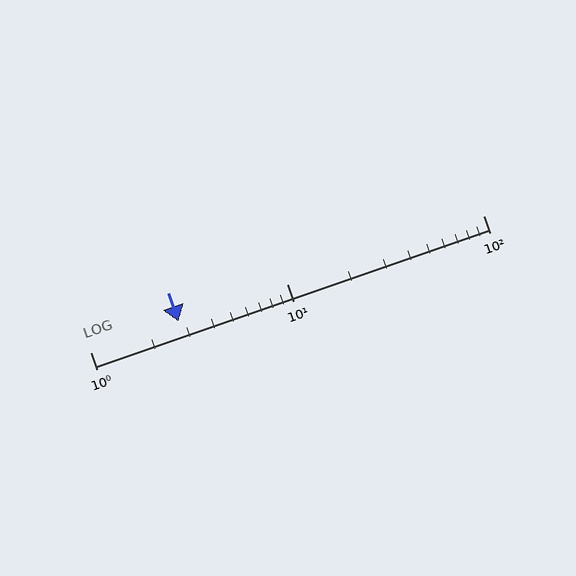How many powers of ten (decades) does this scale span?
The scale spans 2 decades, from 1 to 100.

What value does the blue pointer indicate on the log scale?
The pointer indicates approximately 2.8.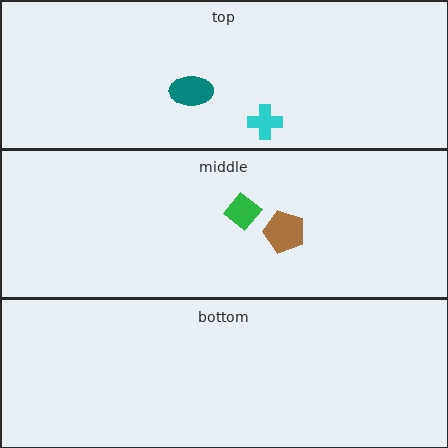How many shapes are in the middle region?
2.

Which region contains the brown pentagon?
The middle region.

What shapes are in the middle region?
The brown pentagon, the green diamond.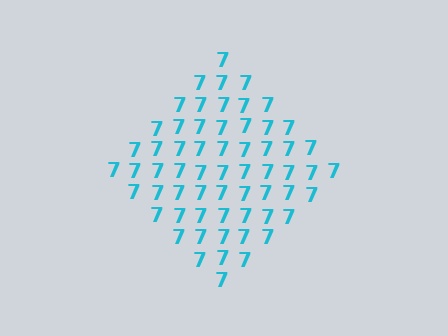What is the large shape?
The large shape is a diamond.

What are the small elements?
The small elements are digit 7's.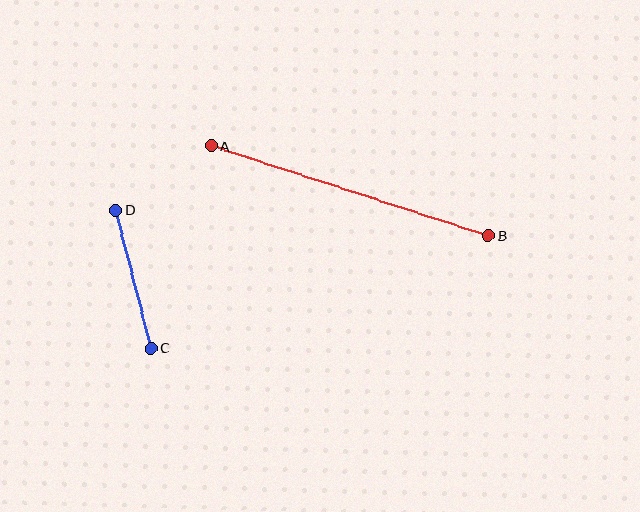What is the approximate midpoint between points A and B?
The midpoint is at approximately (350, 191) pixels.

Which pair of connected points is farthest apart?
Points A and B are farthest apart.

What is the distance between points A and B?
The distance is approximately 291 pixels.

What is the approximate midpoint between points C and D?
The midpoint is at approximately (133, 279) pixels.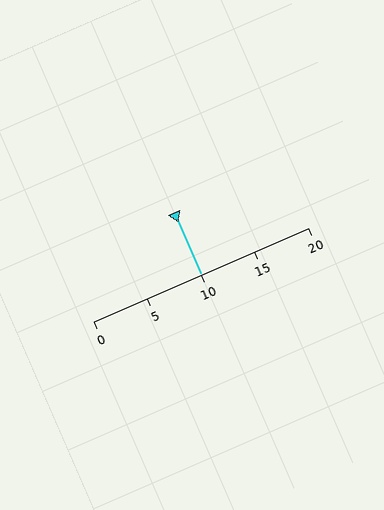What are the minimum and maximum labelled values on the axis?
The axis runs from 0 to 20.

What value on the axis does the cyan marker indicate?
The marker indicates approximately 10.